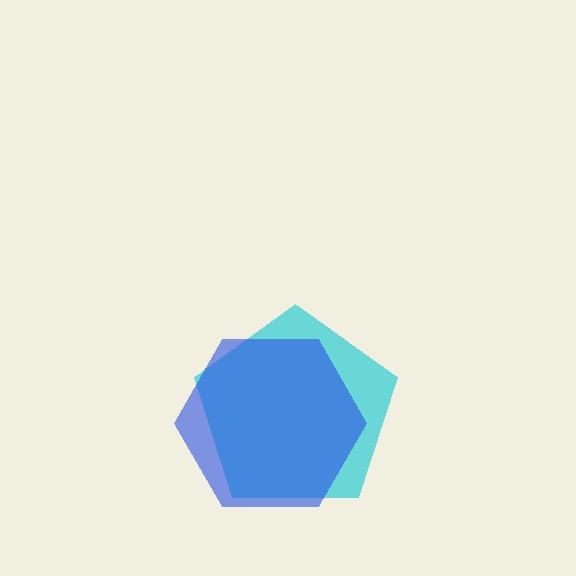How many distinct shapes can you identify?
There are 2 distinct shapes: a cyan pentagon, a blue hexagon.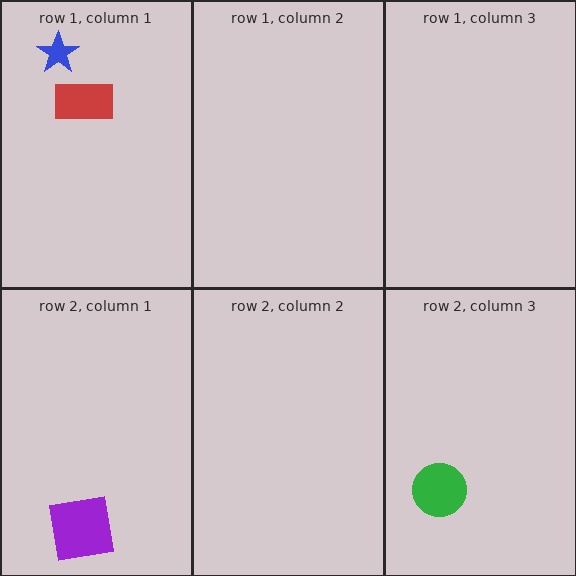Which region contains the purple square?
The row 2, column 1 region.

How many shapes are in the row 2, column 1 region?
1.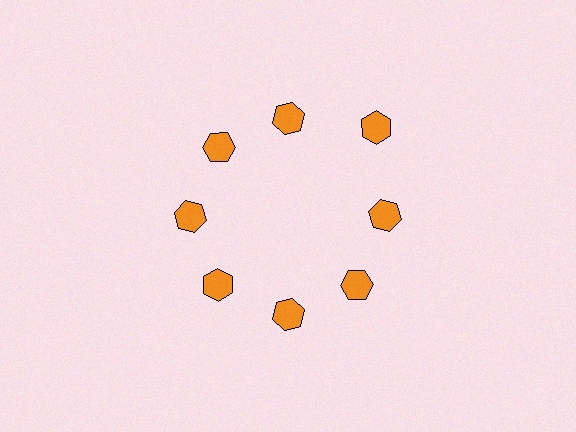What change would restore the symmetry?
The symmetry would be restored by moving it inward, back onto the ring so that all 8 hexagons sit at equal angles and equal distance from the center.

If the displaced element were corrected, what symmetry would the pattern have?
It would have 8-fold rotational symmetry — the pattern would map onto itself every 45 degrees.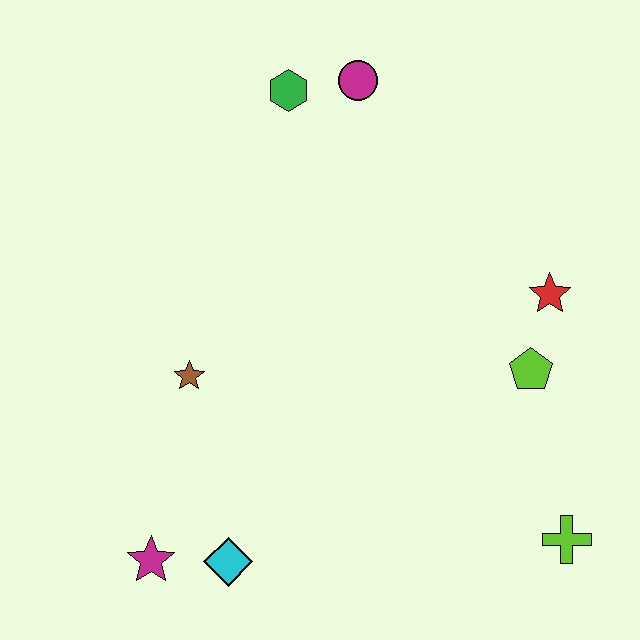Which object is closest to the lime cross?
The lime pentagon is closest to the lime cross.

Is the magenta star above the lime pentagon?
No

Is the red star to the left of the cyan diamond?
No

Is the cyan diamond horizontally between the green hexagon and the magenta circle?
No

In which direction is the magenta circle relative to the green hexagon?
The magenta circle is to the right of the green hexagon.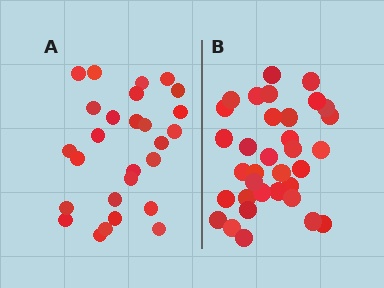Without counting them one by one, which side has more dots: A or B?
Region B (the right region) has more dots.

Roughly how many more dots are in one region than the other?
Region B has roughly 8 or so more dots than region A.